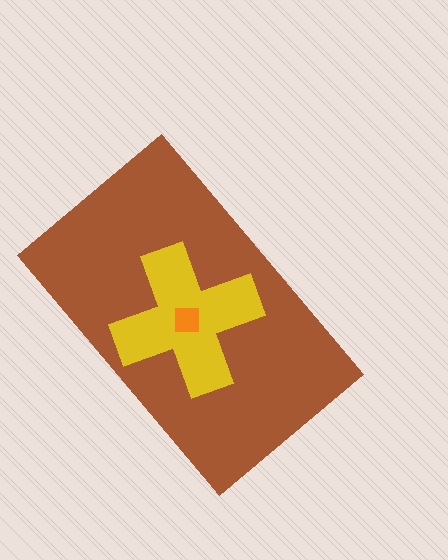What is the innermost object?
The orange square.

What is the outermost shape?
The brown rectangle.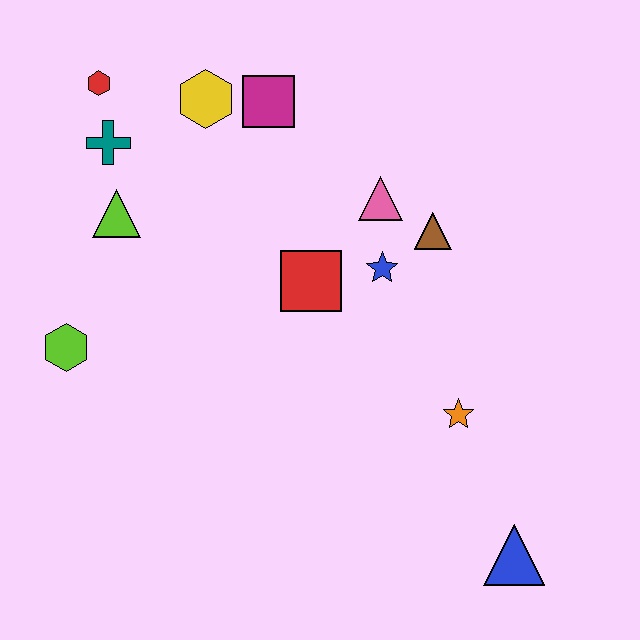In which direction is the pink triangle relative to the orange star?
The pink triangle is above the orange star.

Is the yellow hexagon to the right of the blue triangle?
No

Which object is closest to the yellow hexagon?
The magenta square is closest to the yellow hexagon.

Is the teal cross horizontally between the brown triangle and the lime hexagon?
Yes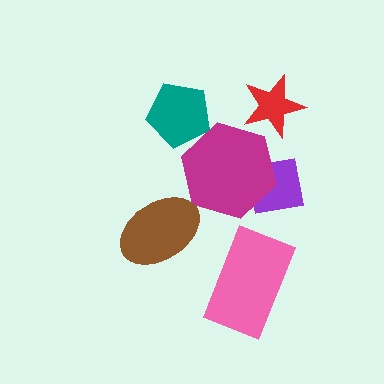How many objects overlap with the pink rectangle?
0 objects overlap with the pink rectangle.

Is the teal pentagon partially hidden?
Yes, it is partially covered by another shape.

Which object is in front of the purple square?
The magenta hexagon is in front of the purple square.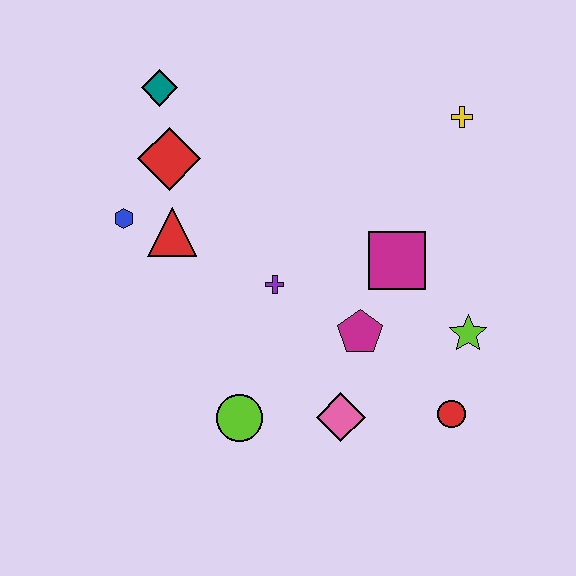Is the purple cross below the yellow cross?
Yes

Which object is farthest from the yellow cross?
The lime circle is farthest from the yellow cross.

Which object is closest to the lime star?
The red circle is closest to the lime star.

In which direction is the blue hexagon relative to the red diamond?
The blue hexagon is below the red diamond.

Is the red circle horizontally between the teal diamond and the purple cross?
No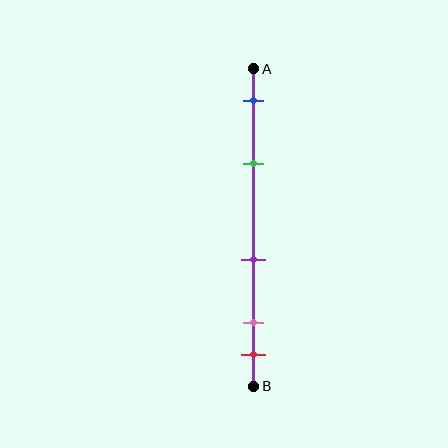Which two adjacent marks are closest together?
The pink and red marks are the closest adjacent pair.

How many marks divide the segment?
There are 5 marks dividing the segment.